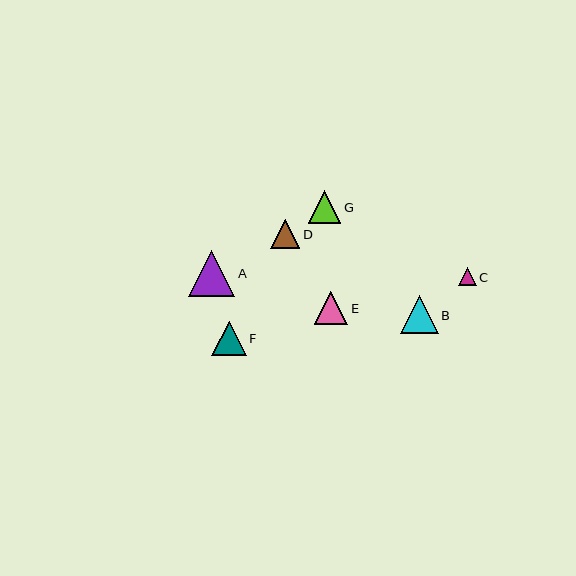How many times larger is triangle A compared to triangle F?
Triangle A is approximately 1.4 times the size of triangle F.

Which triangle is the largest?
Triangle A is the largest with a size of approximately 46 pixels.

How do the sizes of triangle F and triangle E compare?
Triangle F and triangle E are approximately the same size.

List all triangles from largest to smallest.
From largest to smallest: A, B, F, E, G, D, C.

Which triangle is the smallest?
Triangle C is the smallest with a size of approximately 18 pixels.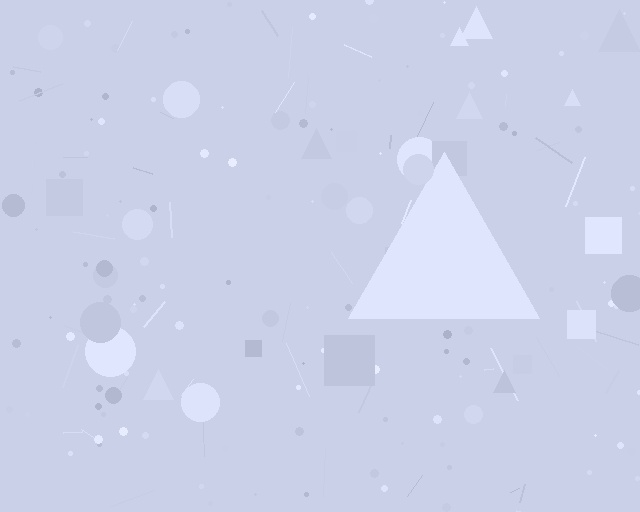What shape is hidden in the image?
A triangle is hidden in the image.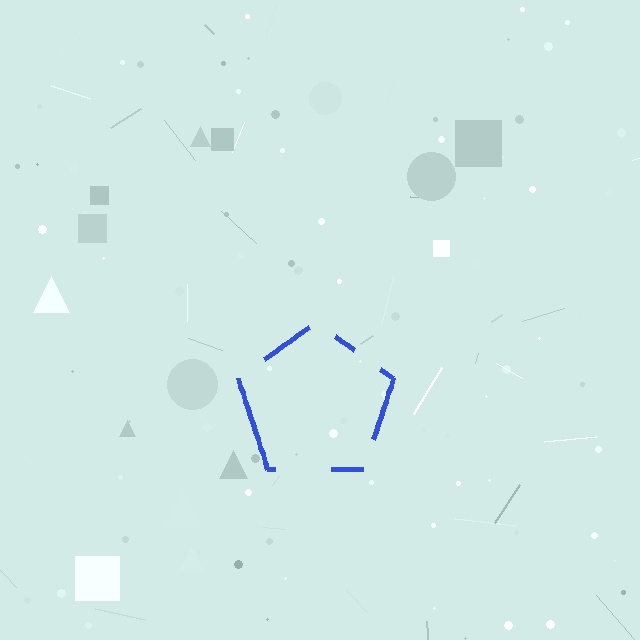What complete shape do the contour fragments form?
The contour fragments form a pentagon.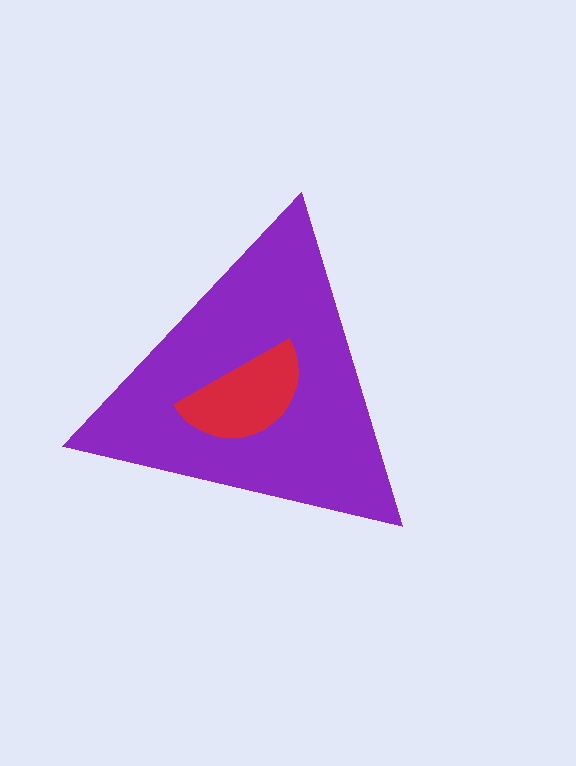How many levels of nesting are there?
2.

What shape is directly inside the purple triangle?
The red semicircle.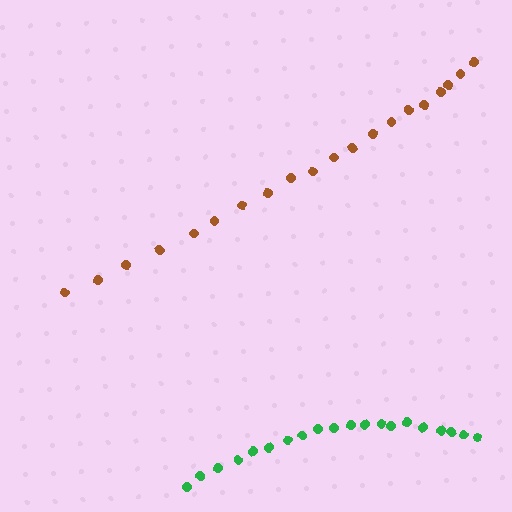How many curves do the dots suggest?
There are 2 distinct paths.